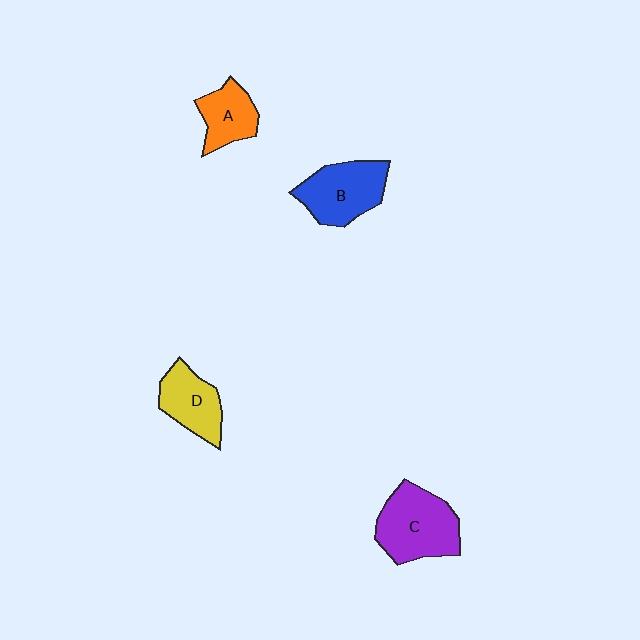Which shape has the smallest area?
Shape A (orange).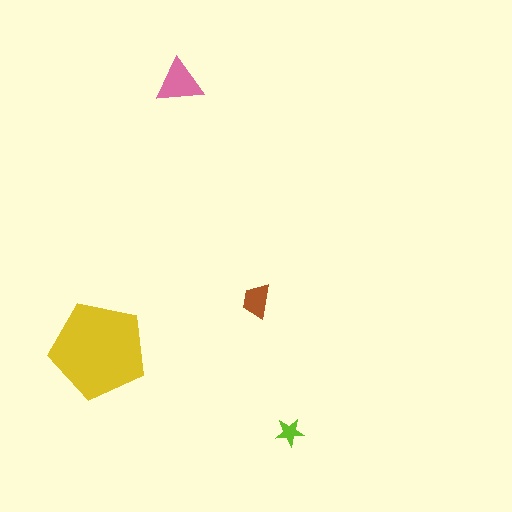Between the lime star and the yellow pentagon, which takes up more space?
The yellow pentagon.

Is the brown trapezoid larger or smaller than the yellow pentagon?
Smaller.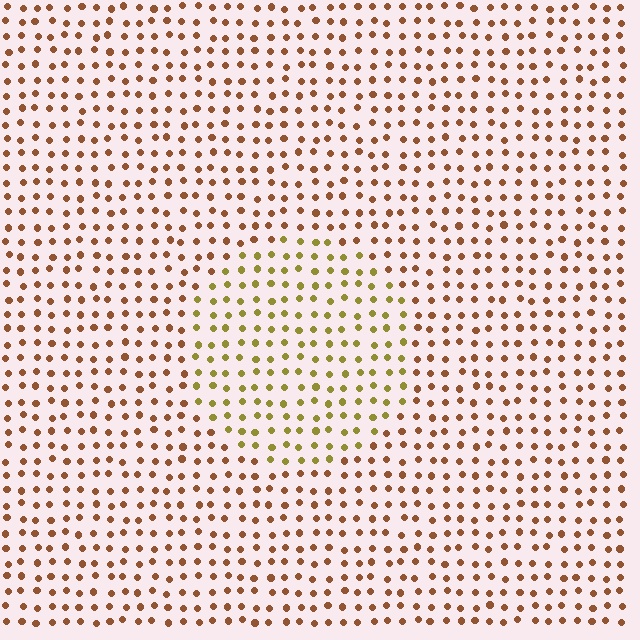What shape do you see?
I see a circle.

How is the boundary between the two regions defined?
The boundary is defined purely by a slight shift in hue (about 37 degrees). Spacing, size, and orientation are identical on both sides.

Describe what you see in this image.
The image is filled with small brown elements in a uniform arrangement. A circle-shaped region is visible where the elements are tinted to a slightly different hue, forming a subtle color boundary.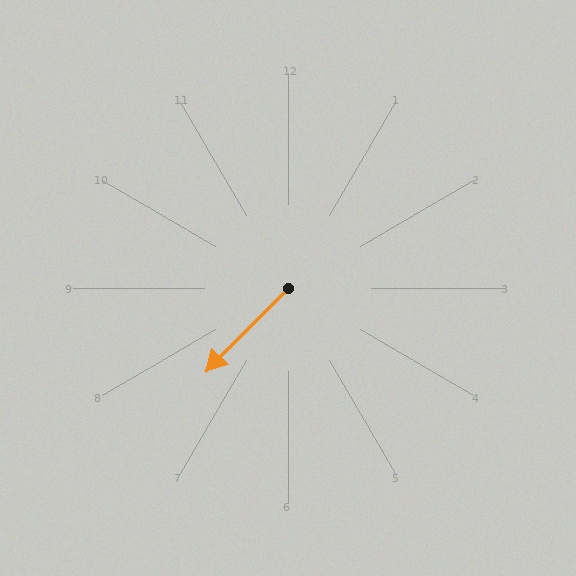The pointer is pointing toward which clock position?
Roughly 7 o'clock.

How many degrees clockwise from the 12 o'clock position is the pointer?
Approximately 225 degrees.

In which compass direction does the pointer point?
Southwest.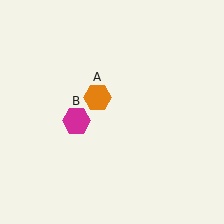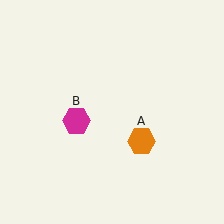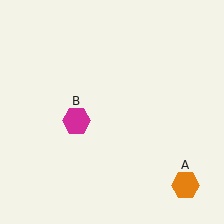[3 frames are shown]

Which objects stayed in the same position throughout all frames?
Magenta hexagon (object B) remained stationary.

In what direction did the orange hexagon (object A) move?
The orange hexagon (object A) moved down and to the right.